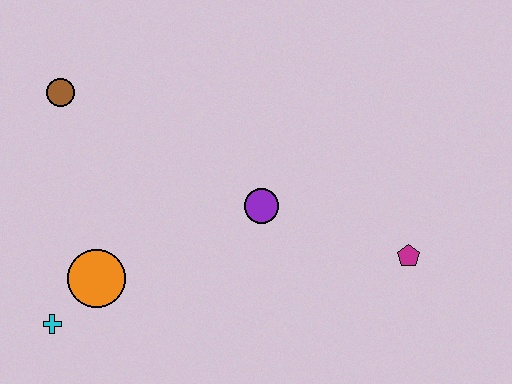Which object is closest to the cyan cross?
The orange circle is closest to the cyan cross.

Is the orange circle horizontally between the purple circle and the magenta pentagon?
No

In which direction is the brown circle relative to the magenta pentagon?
The brown circle is to the left of the magenta pentagon.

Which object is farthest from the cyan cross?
The magenta pentagon is farthest from the cyan cross.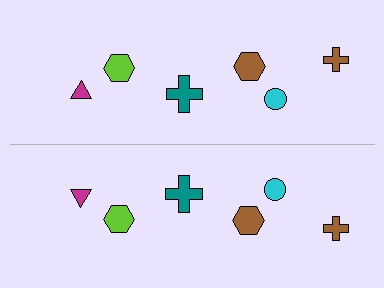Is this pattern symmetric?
Yes, this pattern has bilateral (reflection) symmetry.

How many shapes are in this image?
There are 12 shapes in this image.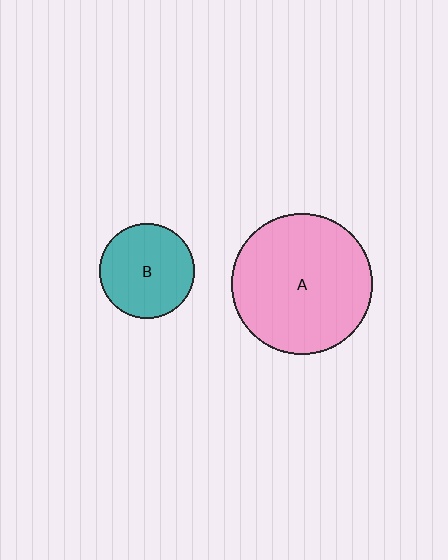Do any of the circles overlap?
No, none of the circles overlap.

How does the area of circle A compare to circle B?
Approximately 2.2 times.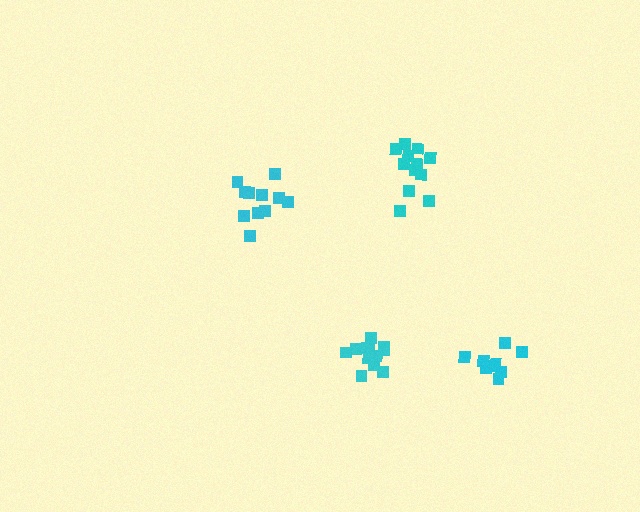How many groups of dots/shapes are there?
There are 4 groups.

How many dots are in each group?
Group 1: 12 dots, Group 2: 11 dots, Group 3: 9 dots, Group 4: 12 dots (44 total).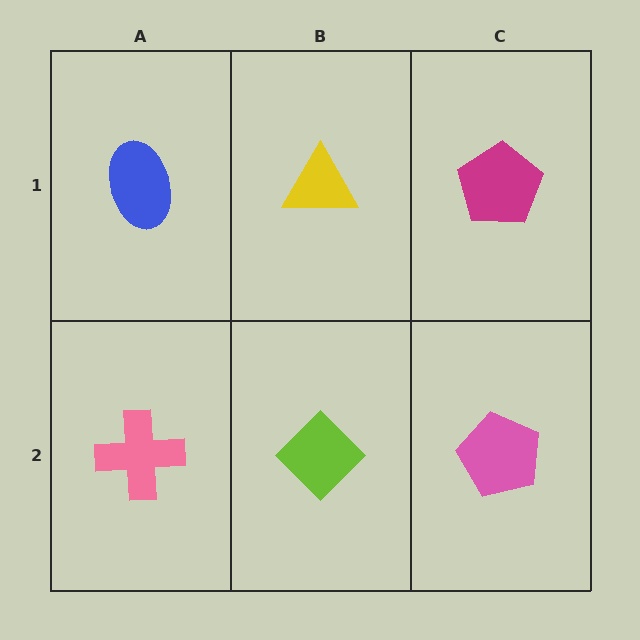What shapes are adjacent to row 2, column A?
A blue ellipse (row 1, column A), a lime diamond (row 2, column B).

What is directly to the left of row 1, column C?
A yellow triangle.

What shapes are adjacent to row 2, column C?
A magenta pentagon (row 1, column C), a lime diamond (row 2, column B).